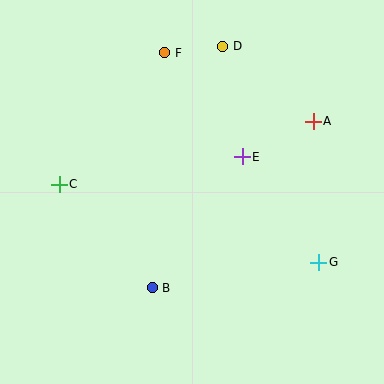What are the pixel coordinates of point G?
Point G is at (319, 262).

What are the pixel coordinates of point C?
Point C is at (59, 184).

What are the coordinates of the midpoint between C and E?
The midpoint between C and E is at (151, 170).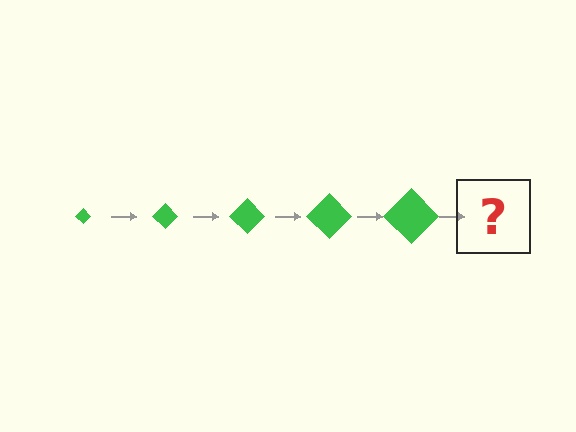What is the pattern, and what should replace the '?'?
The pattern is that the diamond gets progressively larger each step. The '?' should be a green diamond, larger than the previous one.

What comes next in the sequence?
The next element should be a green diamond, larger than the previous one.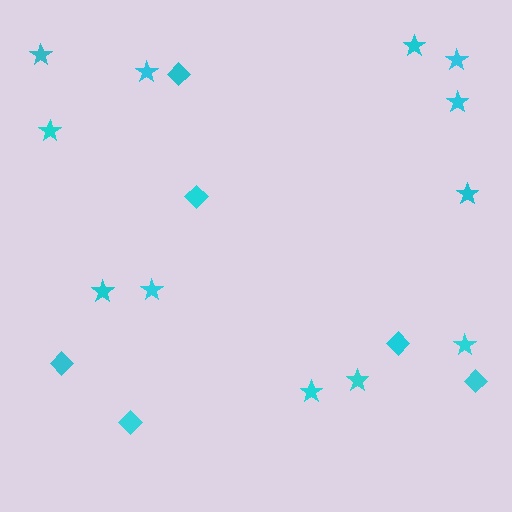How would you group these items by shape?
There are 2 groups: one group of diamonds (6) and one group of stars (12).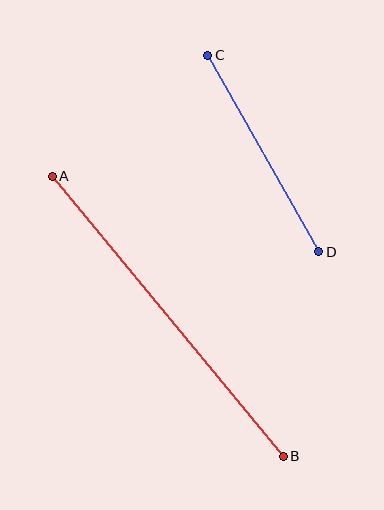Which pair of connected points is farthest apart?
Points A and B are farthest apart.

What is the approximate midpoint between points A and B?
The midpoint is at approximately (168, 316) pixels.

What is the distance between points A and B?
The distance is approximately 363 pixels.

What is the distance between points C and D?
The distance is approximately 226 pixels.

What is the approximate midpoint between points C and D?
The midpoint is at approximately (263, 154) pixels.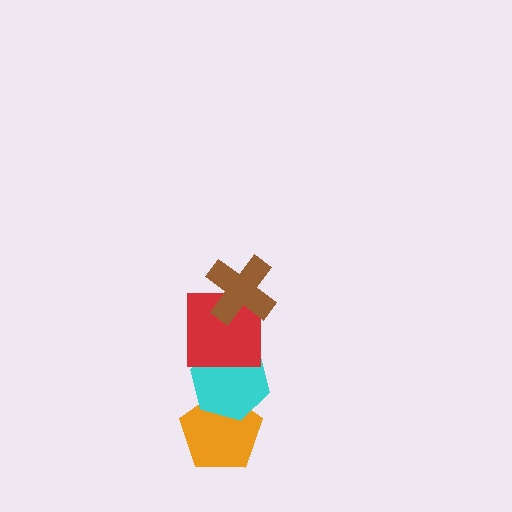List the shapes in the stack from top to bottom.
From top to bottom: the brown cross, the red square, the cyan hexagon, the orange pentagon.